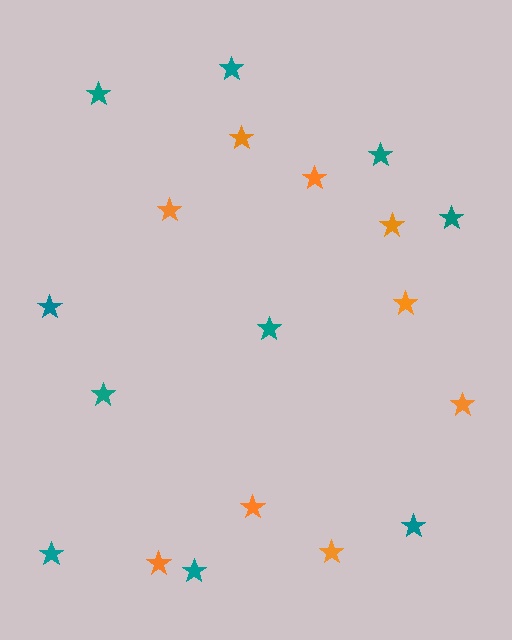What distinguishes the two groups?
There are 2 groups: one group of teal stars (10) and one group of orange stars (9).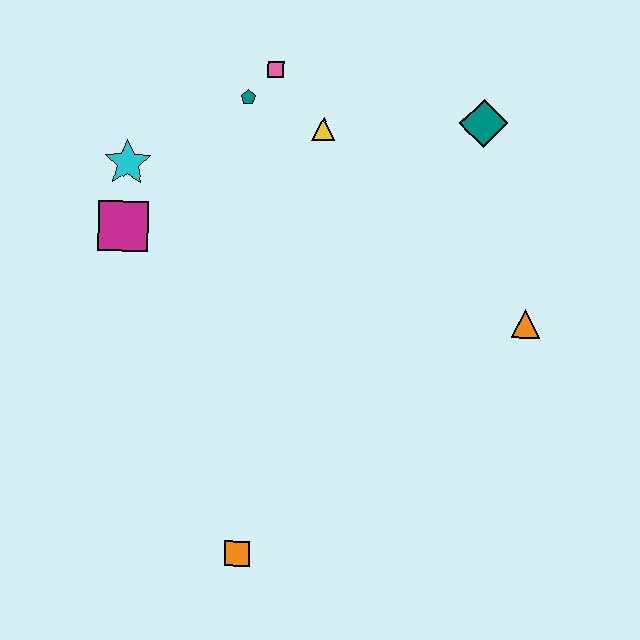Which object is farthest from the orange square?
The teal diamond is farthest from the orange square.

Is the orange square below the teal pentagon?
Yes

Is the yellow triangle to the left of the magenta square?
No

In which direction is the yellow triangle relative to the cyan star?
The yellow triangle is to the right of the cyan star.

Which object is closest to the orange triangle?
The teal diamond is closest to the orange triangle.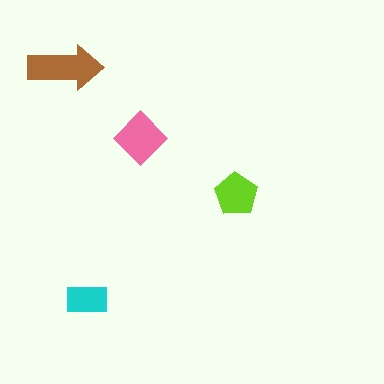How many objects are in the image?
There are 4 objects in the image.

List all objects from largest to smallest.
The brown arrow, the pink diamond, the lime pentagon, the cyan rectangle.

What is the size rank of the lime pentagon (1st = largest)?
3rd.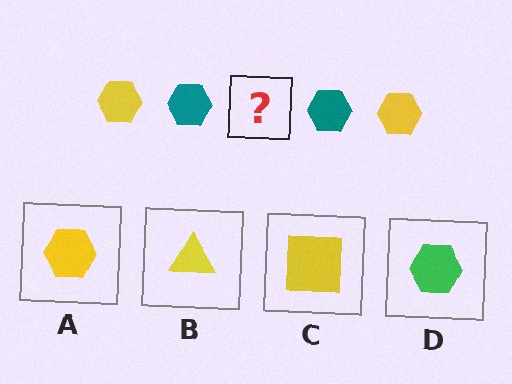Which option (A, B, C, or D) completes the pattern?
A.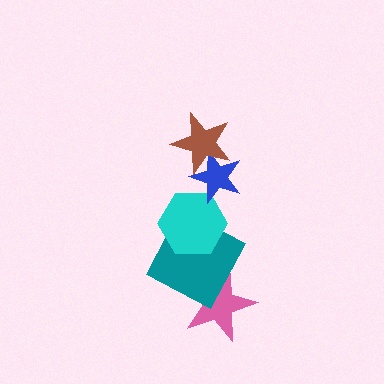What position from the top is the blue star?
The blue star is 2nd from the top.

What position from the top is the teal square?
The teal square is 4th from the top.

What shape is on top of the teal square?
The cyan hexagon is on top of the teal square.